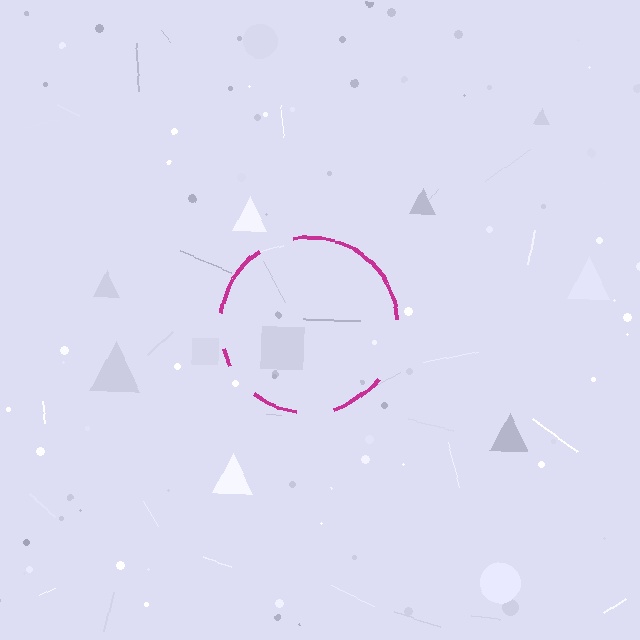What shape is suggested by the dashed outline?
The dashed outline suggests a circle.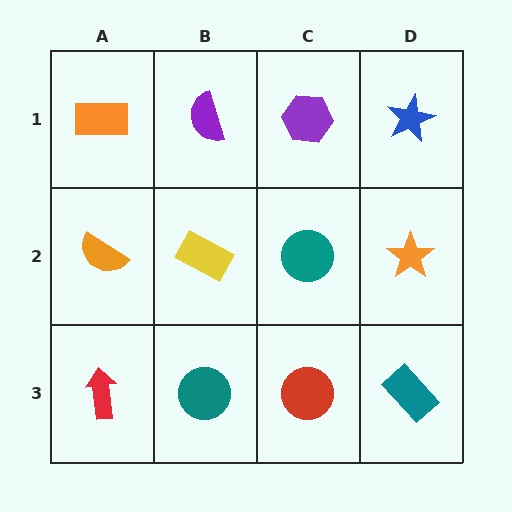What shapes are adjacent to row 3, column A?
An orange semicircle (row 2, column A), a teal circle (row 3, column B).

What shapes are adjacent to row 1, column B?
A yellow rectangle (row 2, column B), an orange rectangle (row 1, column A), a purple hexagon (row 1, column C).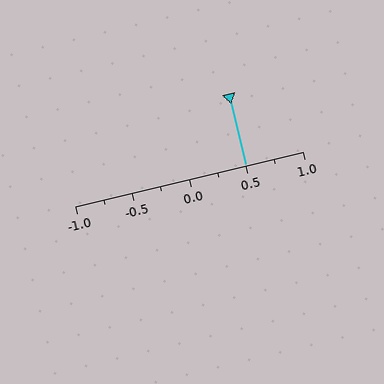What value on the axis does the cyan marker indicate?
The marker indicates approximately 0.5.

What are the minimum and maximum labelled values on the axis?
The axis runs from -1.0 to 1.0.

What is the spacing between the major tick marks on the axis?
The major ticks are spaced 0.5 apart.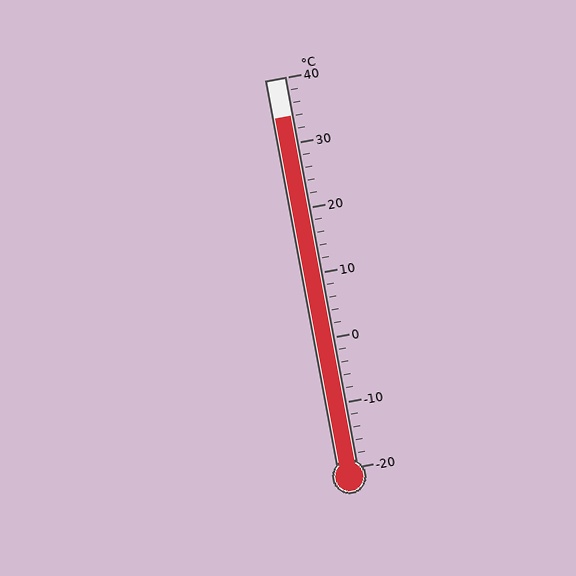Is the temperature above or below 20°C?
The temperature is above 20°C.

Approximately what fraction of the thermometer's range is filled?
The thermometer is filled to approximately 90% of its range.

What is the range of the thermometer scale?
The thermometer scale ranges from -20°C to 40°C.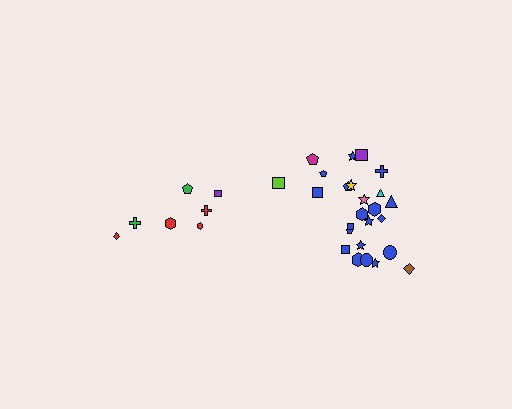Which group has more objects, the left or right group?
The right group.